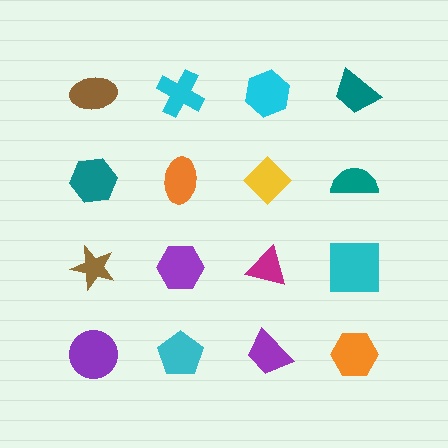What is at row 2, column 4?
A teal semicircle.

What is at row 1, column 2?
A cyan cross.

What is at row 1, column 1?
A brown ellipse.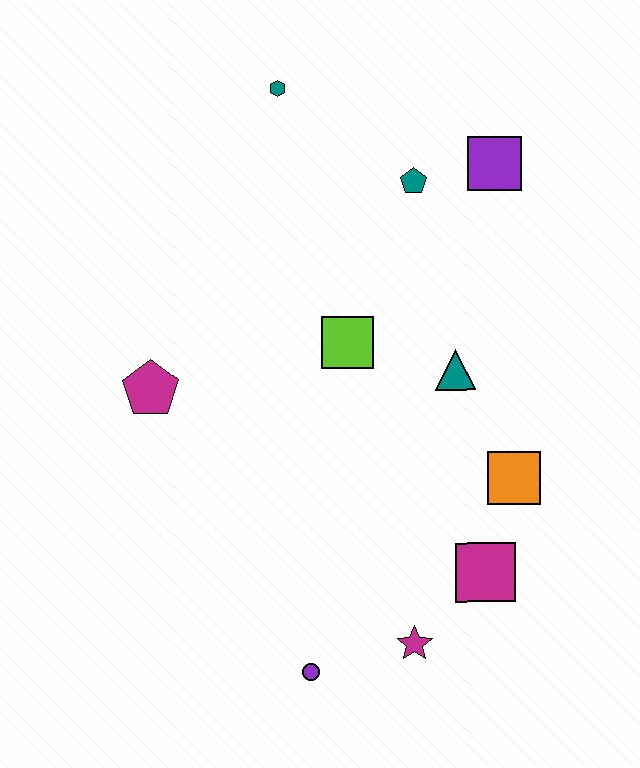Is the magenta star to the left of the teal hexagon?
No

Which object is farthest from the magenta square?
The teal hexagon is farthest from the magenta square.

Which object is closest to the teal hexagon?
The teal pentagon is closest to the teal hexagon.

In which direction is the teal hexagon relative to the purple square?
The teal hexagon is to the left of the purple square.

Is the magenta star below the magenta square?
Yes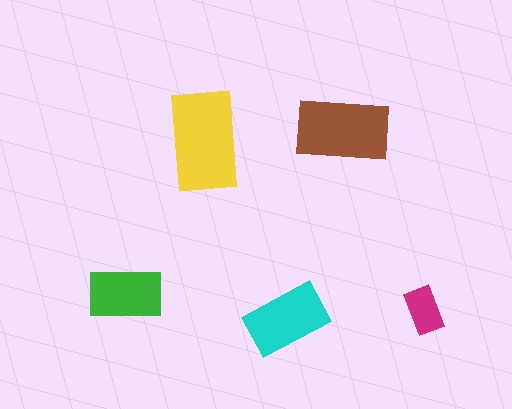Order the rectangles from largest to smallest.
the yellow one, the brown one, the cyan one, the green one, the magenta one.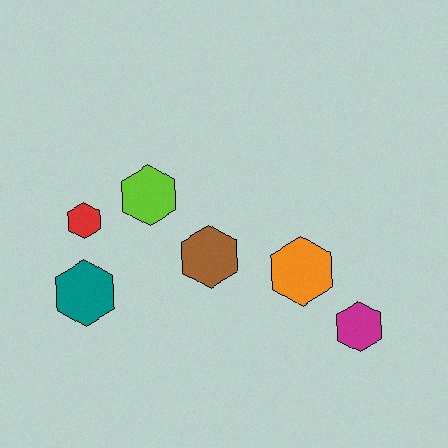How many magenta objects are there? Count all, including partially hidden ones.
There is 1 magenta object.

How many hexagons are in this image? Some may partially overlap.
There are 6 hexagons.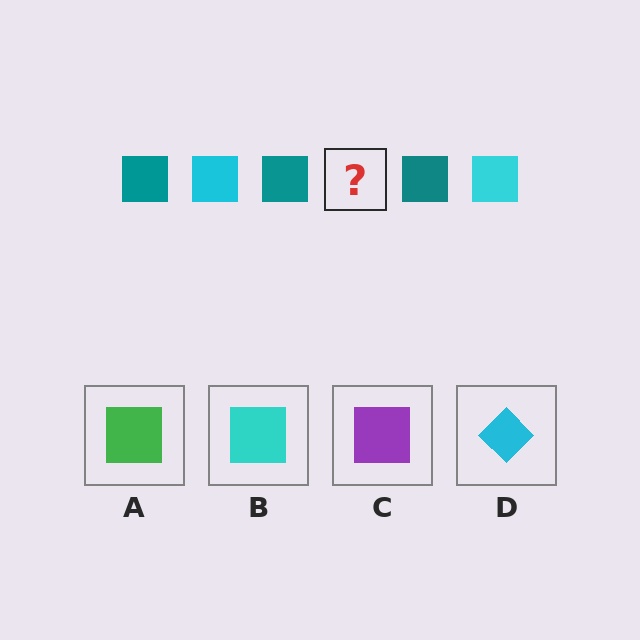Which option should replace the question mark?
Option B.